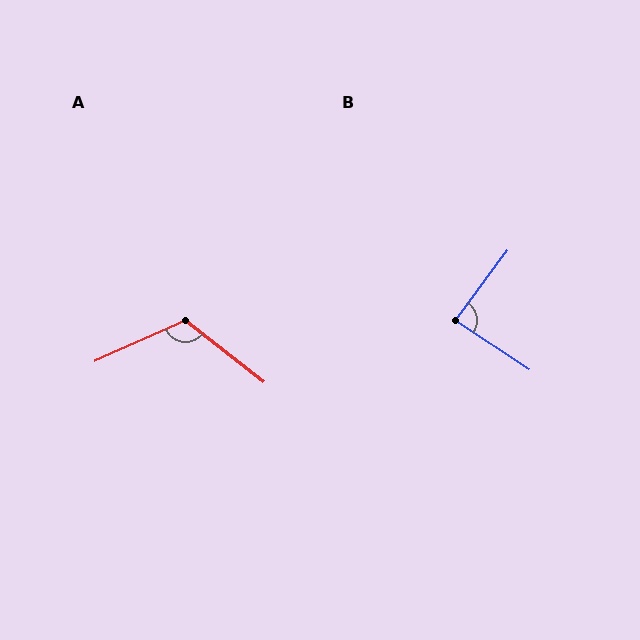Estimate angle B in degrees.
Approximately 87 degrees.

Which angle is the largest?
A, at approximately 118 degrees.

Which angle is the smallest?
B, at approximately 87 degrees.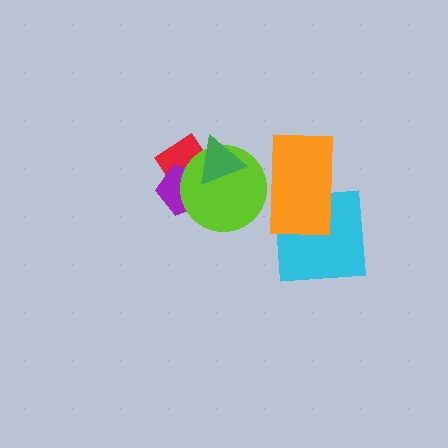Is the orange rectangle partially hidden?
No, no other shape covers it.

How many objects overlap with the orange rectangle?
2 objects overlap with the orange rectangle.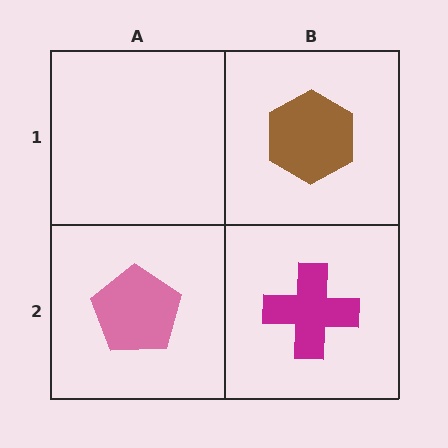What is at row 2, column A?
A pink pentagon.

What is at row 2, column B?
A magenta cross.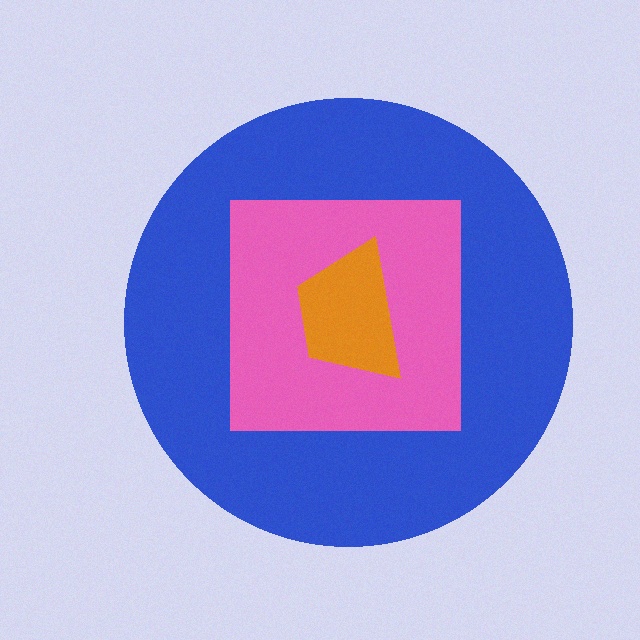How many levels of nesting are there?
3.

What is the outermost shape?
The blue circle.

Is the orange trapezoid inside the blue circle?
Yes.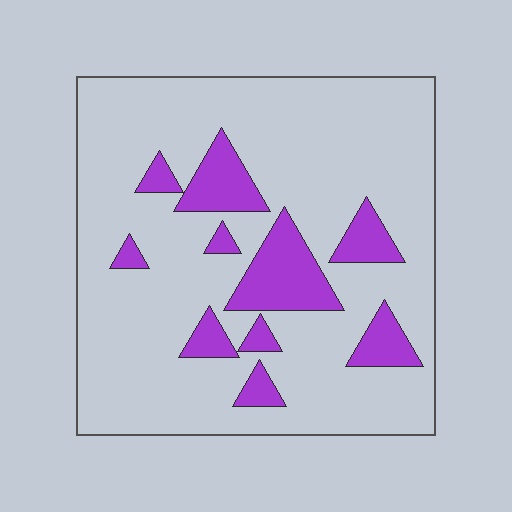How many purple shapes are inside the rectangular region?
10.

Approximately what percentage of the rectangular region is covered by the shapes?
Approximately 15%.